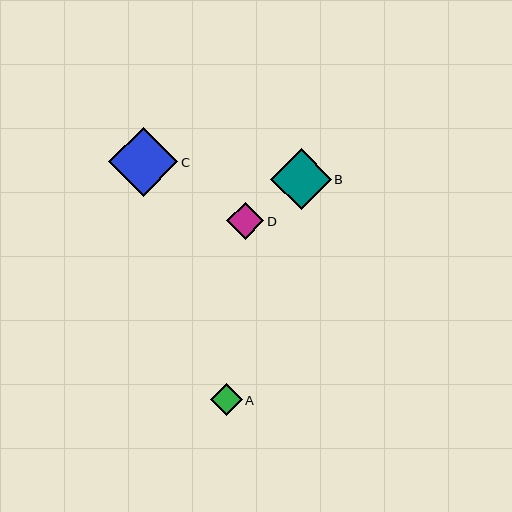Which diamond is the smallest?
Diamond A is the smallest with a size of approximately 32 pixels.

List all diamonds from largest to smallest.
From largest to smallest: C, B, D, A.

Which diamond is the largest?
Diamond C is the largest with a size of approximately 69 pixels.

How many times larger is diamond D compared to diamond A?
Diamond D is approximately 1.2 times the size of diamond A.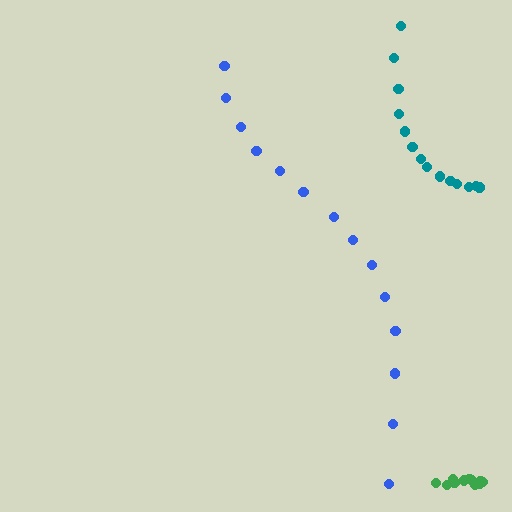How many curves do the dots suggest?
There are 3 distinct paths.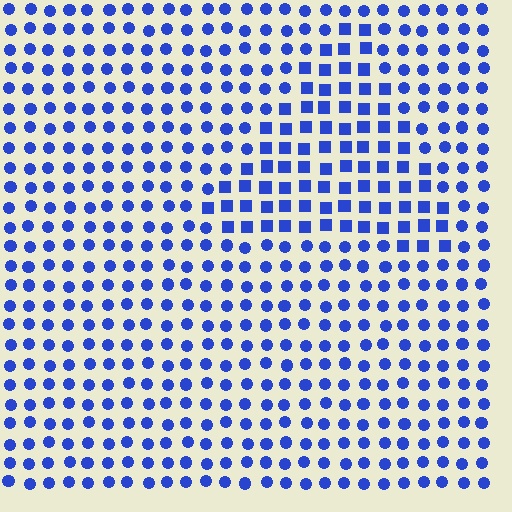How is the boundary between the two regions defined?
The boundary is defined by a change in element shape: squares inside vs. circles outside. All elements share the same color and spacing.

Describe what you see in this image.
The image is filled with small blue elements arranged in a uniform grid. A triangle-shaped region contains squares, while the surrounding area contains circles. The boundary is defined purely by the change in element shape.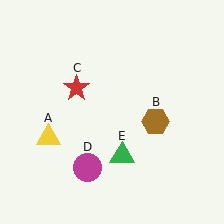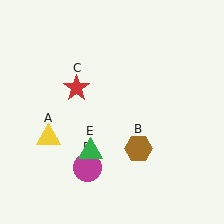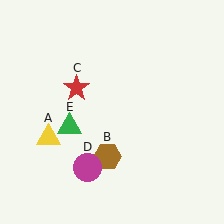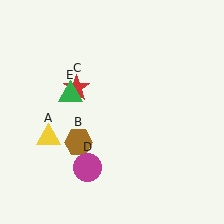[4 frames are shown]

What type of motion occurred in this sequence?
The brown hexagon (object B), green triangle (object E) rotated clockwise around the center of the scene.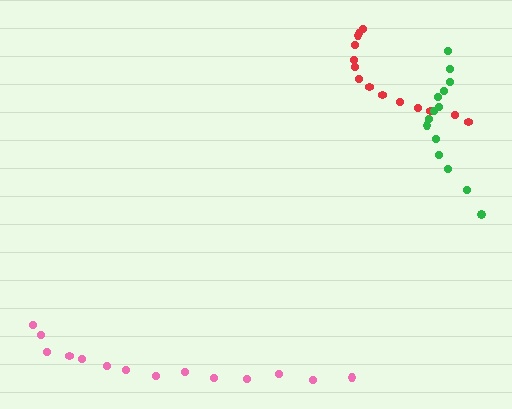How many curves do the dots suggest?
There are 3 distinct paths.